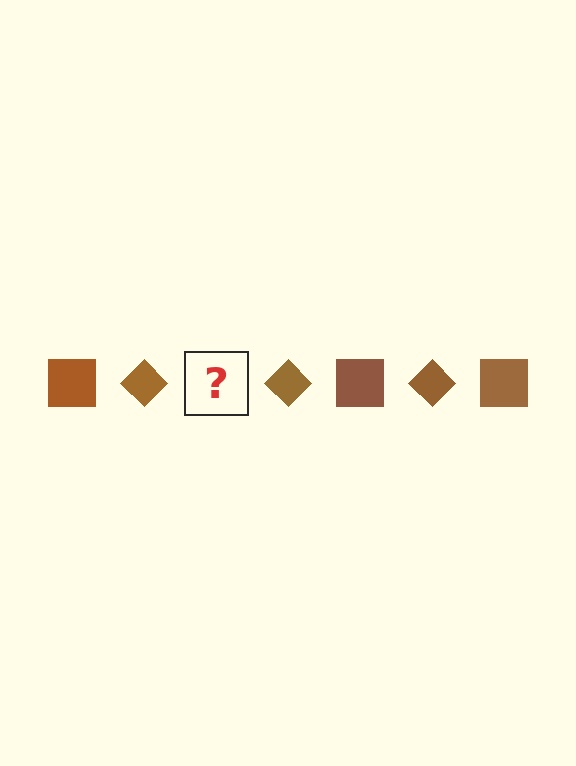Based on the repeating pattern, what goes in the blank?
The blank should be a brown square.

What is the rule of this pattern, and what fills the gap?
The rule is that the pattern cycles through square, diamond shapes in brown. The gap should be filled with a brown square.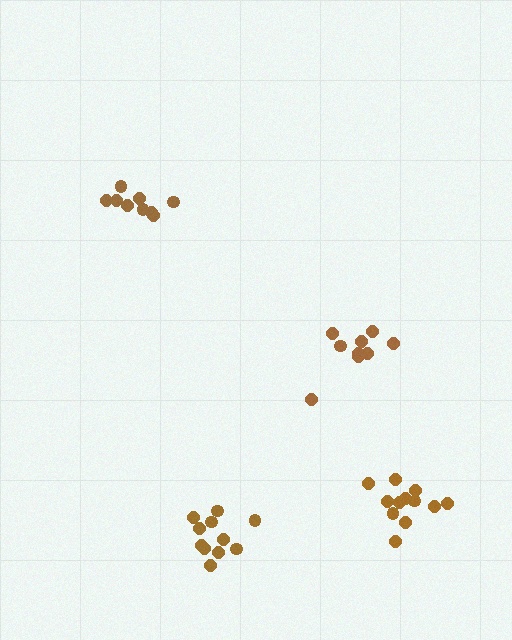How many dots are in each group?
Group 1: 12 dots, Group 2: 11 dots, Group 3: 9 dots, Group 4: 9 dots (41 total).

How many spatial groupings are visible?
There are 4 spatial groupings.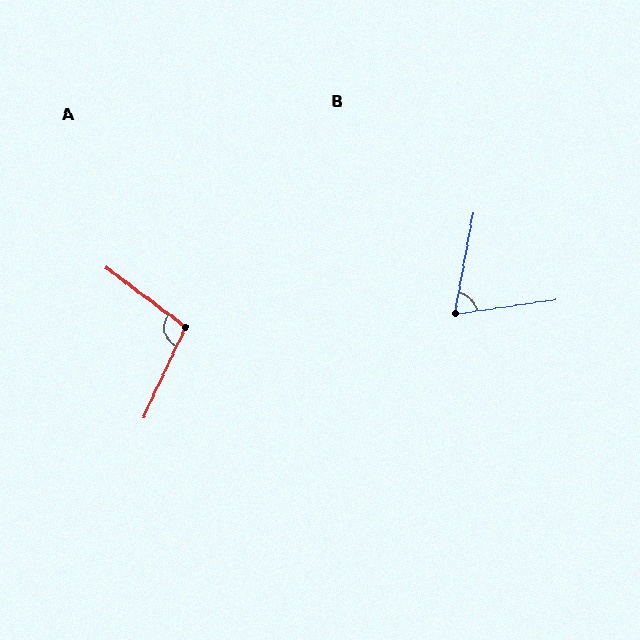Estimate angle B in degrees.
Approximately 71 degrees.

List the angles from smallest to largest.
B (71°), A (102°).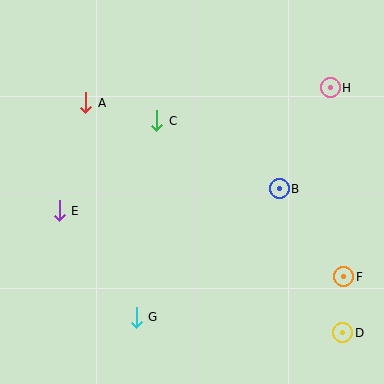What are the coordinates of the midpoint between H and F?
The midpoint between H and F is at (337, 182).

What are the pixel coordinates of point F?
Point F is at (344, 277).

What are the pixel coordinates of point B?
Point B is at (279, 189).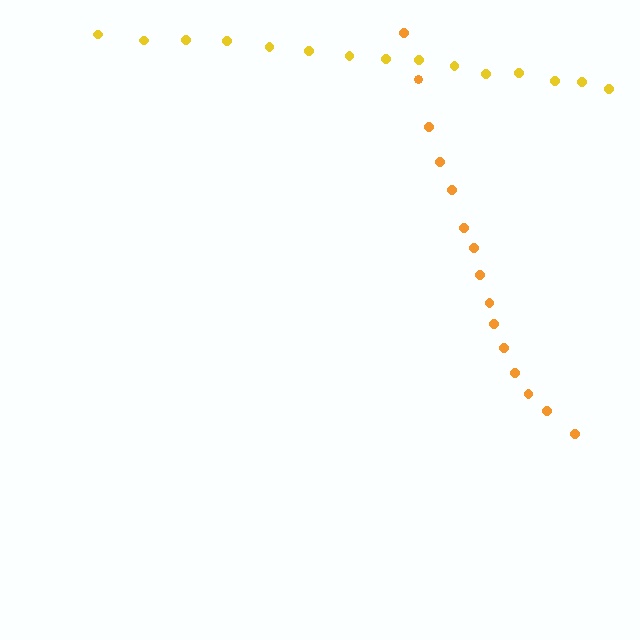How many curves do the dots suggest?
There are 2 distinct paths.